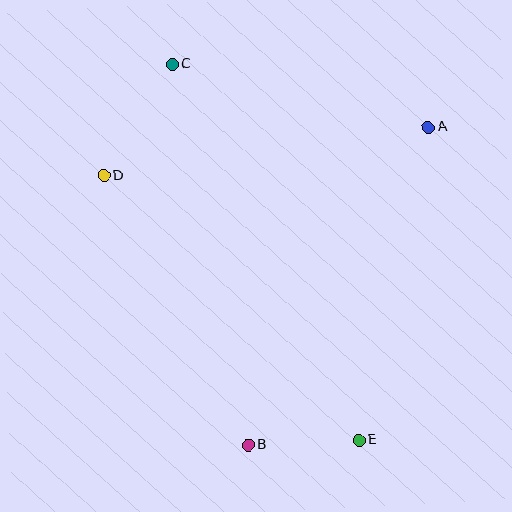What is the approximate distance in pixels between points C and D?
The distance between C and D is approximately 130 pixels.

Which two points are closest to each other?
Points B and E are closest to each other.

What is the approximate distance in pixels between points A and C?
The distance between A and C is approximately 264 pixels.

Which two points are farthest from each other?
Points C and E are farthest from each other.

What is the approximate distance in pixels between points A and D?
The distance between A and D is approximately 328 pixels.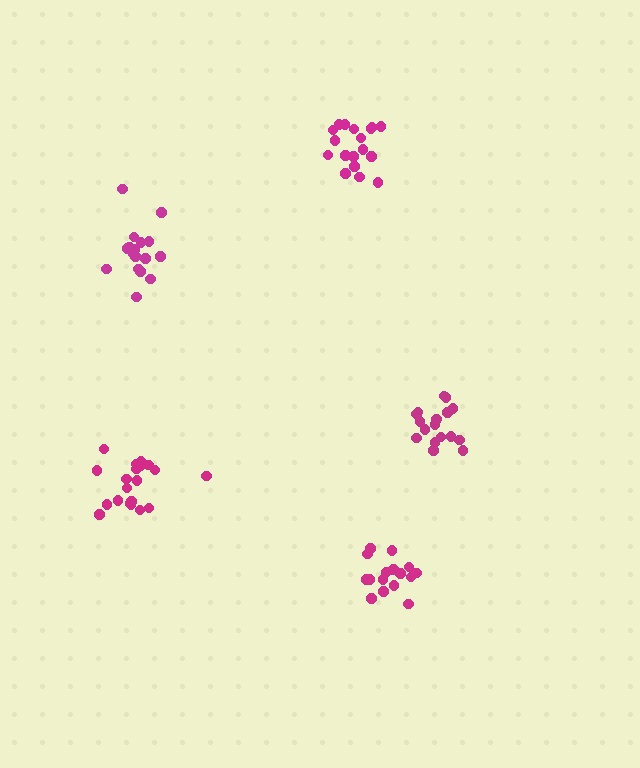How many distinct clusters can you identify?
There are 5 distinct clusters.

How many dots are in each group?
Group 1: 18 dots, Group 2: 18 dots, Group 3: 20 dots, Group 4: 17 dots, Group 5: 16 dots (89 total).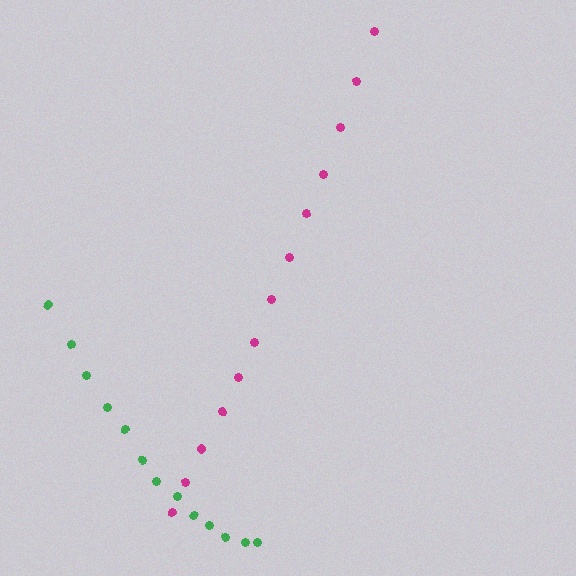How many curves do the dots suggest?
There are 2 distinct paths.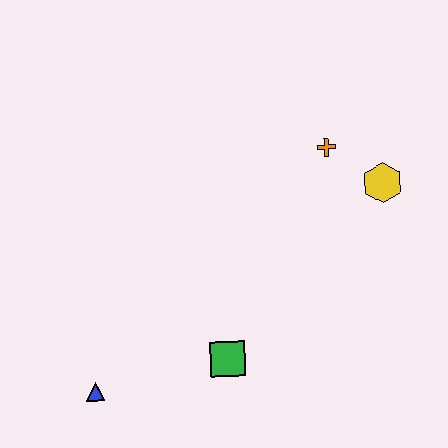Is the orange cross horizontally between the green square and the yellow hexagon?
Yes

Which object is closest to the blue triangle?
The green square is closest to the blue triangle.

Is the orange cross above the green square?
Yes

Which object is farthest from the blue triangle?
The yellow hexagon is farthest from the blue triangle.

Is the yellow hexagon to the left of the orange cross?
No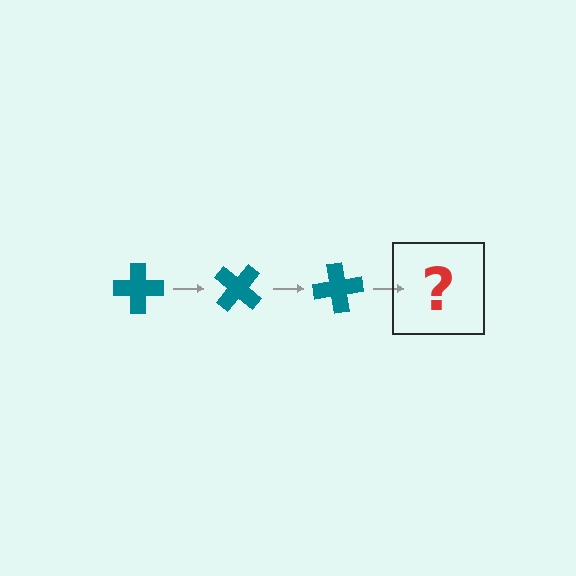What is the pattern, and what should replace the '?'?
The pattern is that the cross rotates 40 degrees each step. The '?' should be a teal cross rotated 120 degrees.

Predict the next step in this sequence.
The next step is a teal cross rotated 120 degrees.